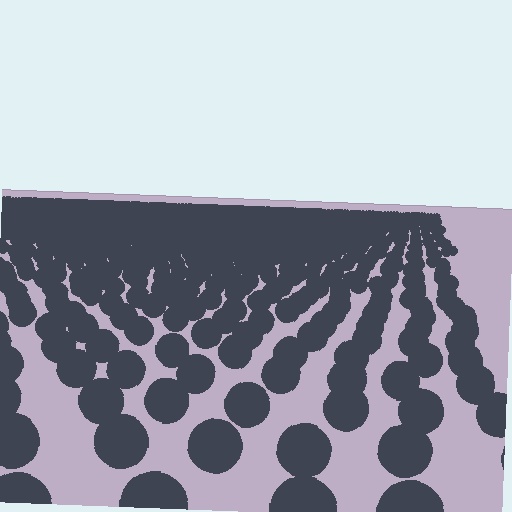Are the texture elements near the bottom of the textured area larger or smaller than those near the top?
Larger. Near the bottom, elements are closer to the viewer and appear at a bigger on-screen size.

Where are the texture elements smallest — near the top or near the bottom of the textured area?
Near the top.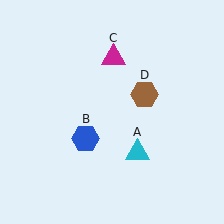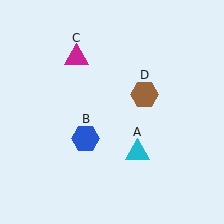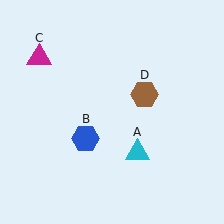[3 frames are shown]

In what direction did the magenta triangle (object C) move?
The magenta triangle (object C) moved left.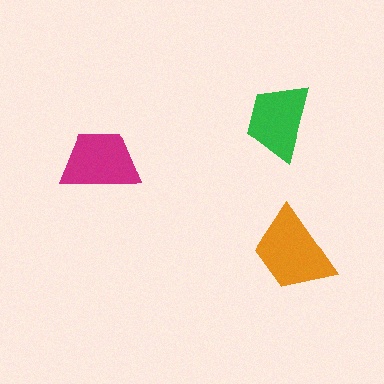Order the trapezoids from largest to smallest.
the orange one, the magenta one, the green one.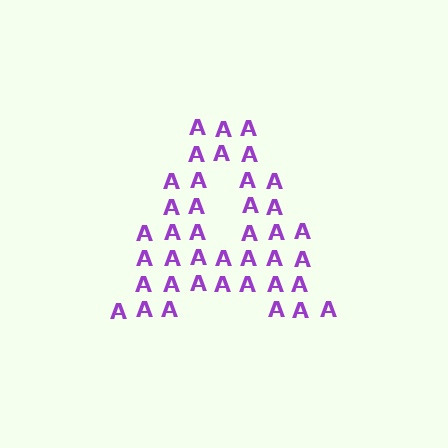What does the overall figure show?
The overall figure shows the letter A.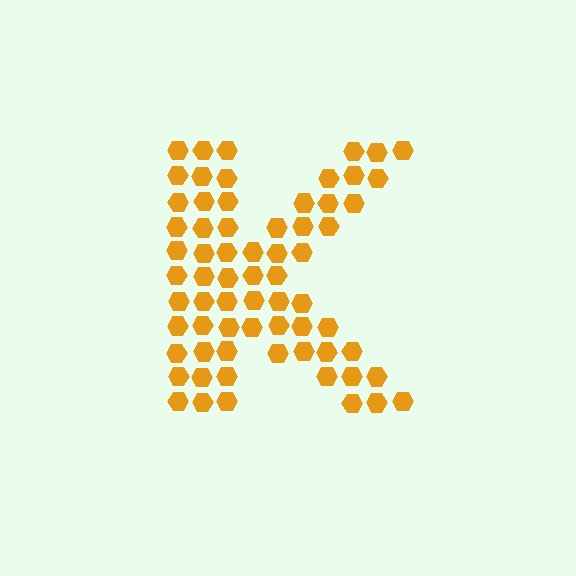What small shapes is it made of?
It is made of small hexagons.